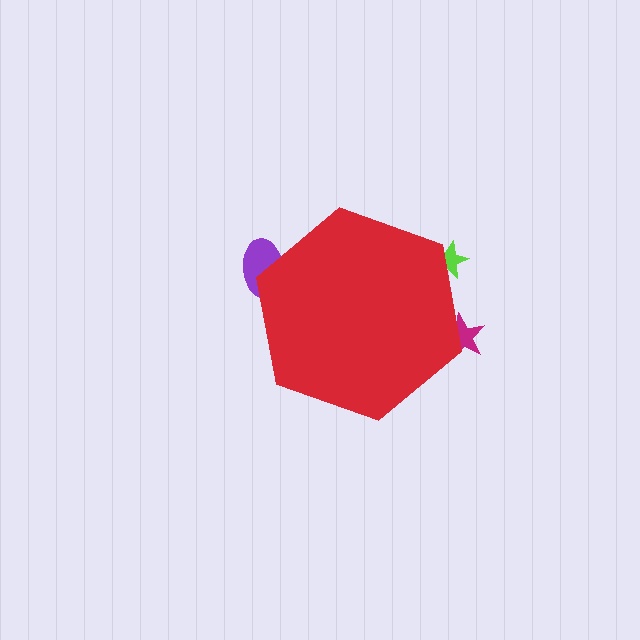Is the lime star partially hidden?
Yes, the lime star is partially hidden behind the red hexagon.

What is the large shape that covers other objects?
A red hexagon.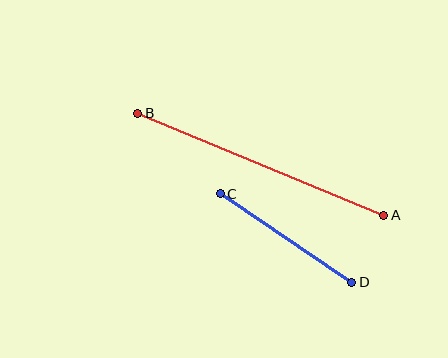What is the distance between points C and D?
The distance is approximately 158 pixels.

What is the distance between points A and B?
The distance is approximately 266 pixels.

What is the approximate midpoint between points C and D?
The midpoint is at approximately (286, 238) pixels.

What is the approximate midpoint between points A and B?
The midpoint is at approximately (261, 164) pixels.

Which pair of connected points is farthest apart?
Points A and B are farthest apart.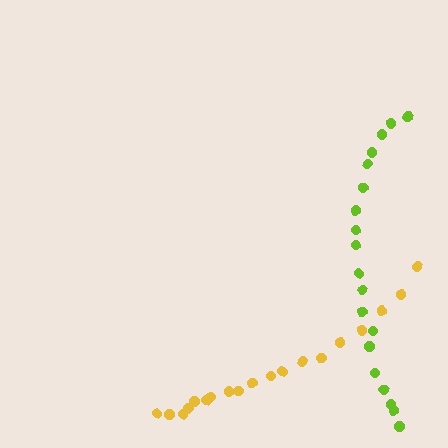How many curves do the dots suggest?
There are 2 distinct paths.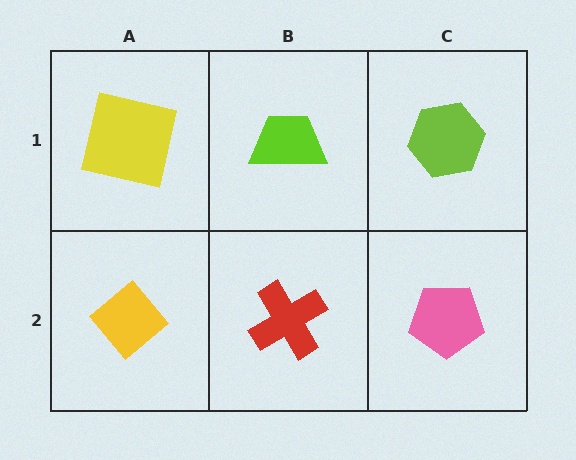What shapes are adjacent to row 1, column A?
A yellow diamond (row 2, column A), a lime trapezoid (row 1, column B).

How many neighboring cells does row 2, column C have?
2.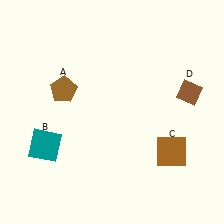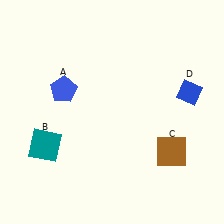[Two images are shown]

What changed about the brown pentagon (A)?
In Image 1, A is brown. In Image 2, it changed to blue.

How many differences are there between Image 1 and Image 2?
There are 2 differences between the two images.